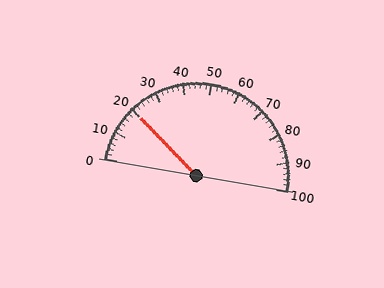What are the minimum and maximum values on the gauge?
The gauge ranges from 0 to 100.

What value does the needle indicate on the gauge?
The needle indicates approximately 20.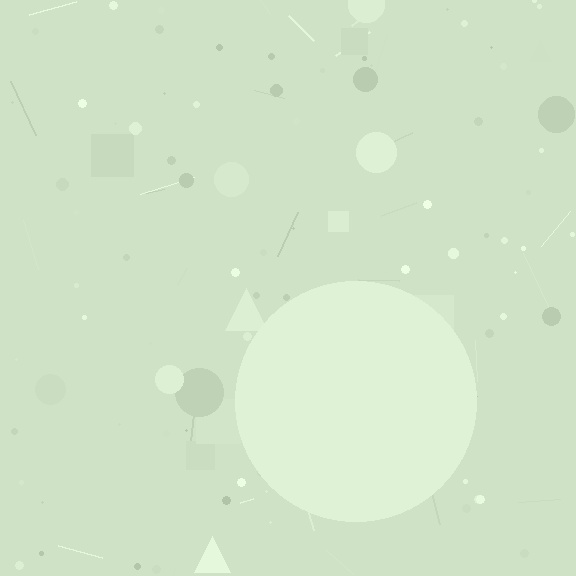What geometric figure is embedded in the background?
A circle is embedded in the background.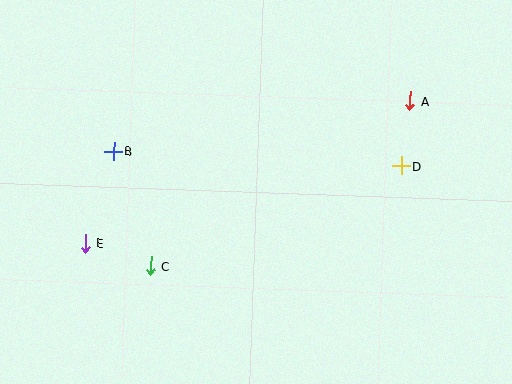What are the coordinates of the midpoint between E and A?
The midpoint between E and A is at (248, 172).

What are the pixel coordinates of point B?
Point B is at (113, 151).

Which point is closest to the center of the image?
Point C at (151, 266) is closest to the center.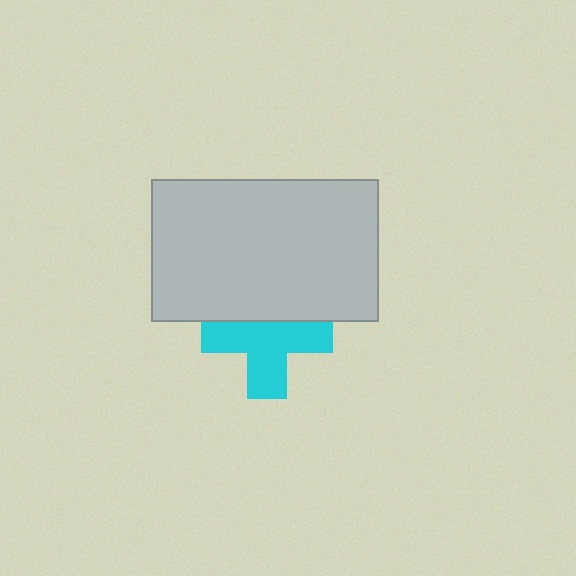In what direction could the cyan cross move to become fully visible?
The cyan cross could move down. That would shift it out from behind the light gray rectangle entirely.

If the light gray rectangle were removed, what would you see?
You would see the complete cyan cross.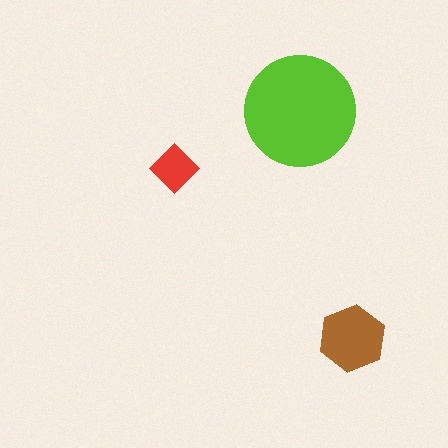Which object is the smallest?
The red diamond.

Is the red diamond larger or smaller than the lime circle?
Smaller.